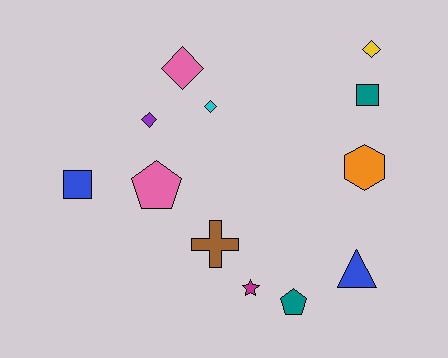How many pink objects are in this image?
There are 2 pink objects.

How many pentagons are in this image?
There are 2 pentagons.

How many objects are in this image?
There are 12 objects.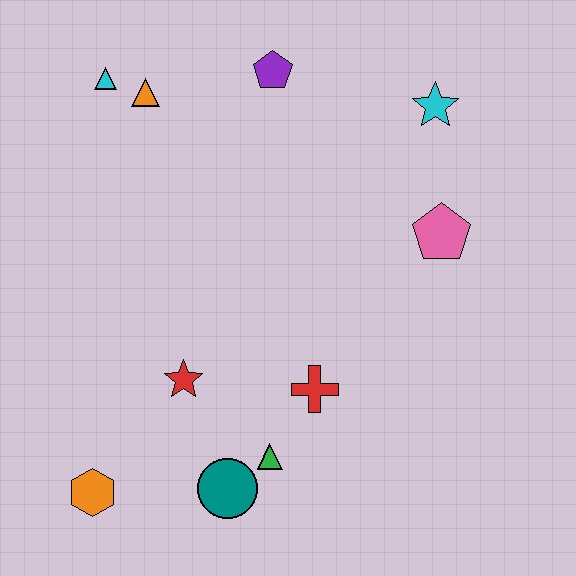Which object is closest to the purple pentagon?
The orange triangle is closest to the purple pentagon.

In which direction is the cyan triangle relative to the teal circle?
The cyan triangle is above the teal circle.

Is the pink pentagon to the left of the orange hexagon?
No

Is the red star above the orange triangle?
No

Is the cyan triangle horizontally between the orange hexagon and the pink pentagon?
Yes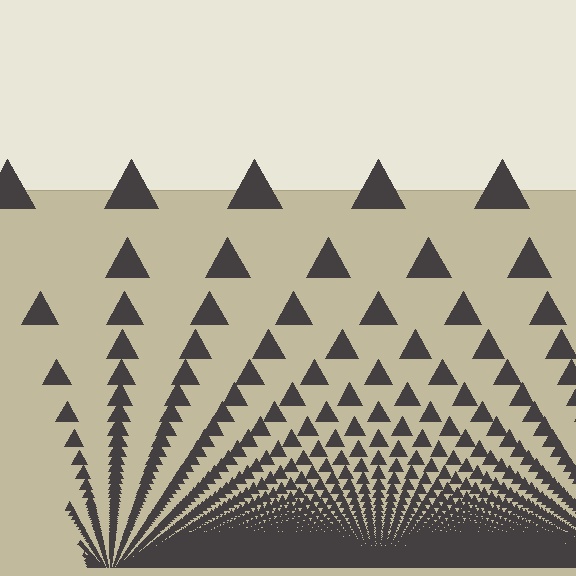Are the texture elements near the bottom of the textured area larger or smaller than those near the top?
Smaller. The gradient is inverted — elements near the bottom are smaller and denser.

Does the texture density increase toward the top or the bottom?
Density increases toward the bottom.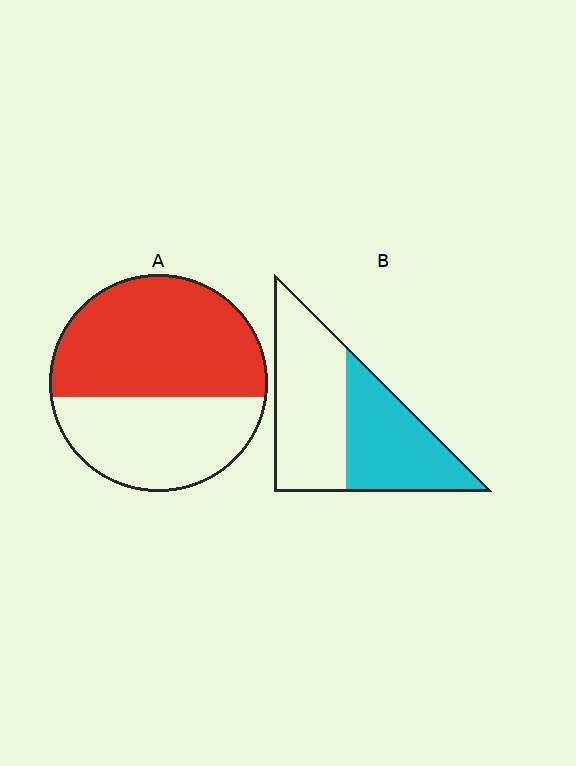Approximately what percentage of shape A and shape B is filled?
A is approximately 60% and B is approximately 45%.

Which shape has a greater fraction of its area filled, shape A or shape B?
Shape A.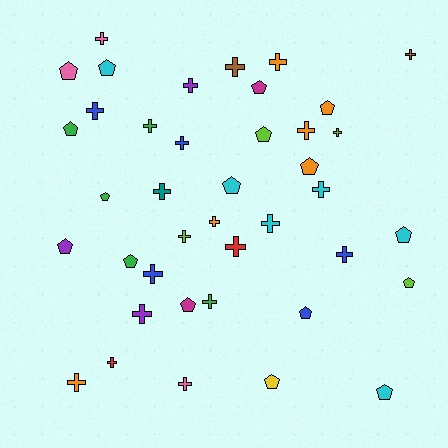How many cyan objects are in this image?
There are 6 cyan objects.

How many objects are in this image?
There are 40 objects.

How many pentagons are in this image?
There are 17 pentagons.